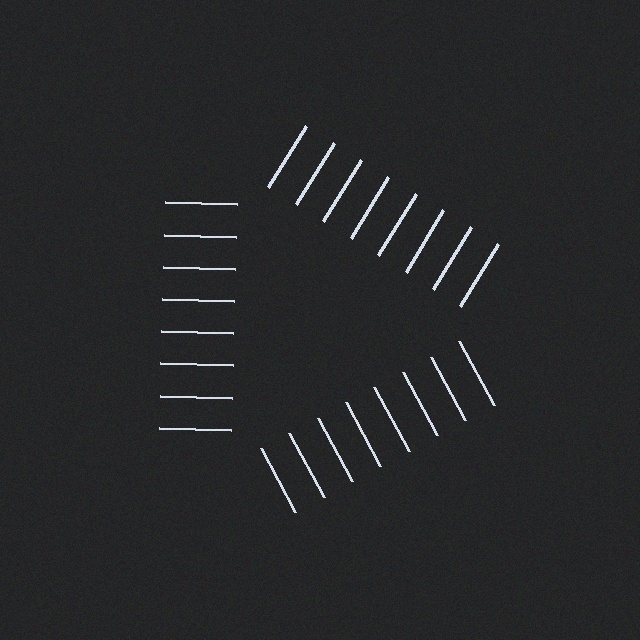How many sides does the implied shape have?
3 sides — the line-ends trace a triangle.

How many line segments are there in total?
24 — 8 along each of the 3 edges.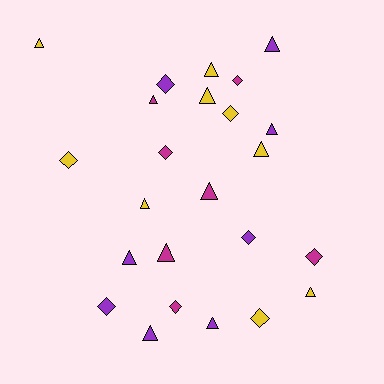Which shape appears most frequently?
Triangle, with 14 objects.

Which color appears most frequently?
Yellow, with 9 objects.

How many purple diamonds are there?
There are 3 purple diamonds.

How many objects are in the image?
There are 24 objects.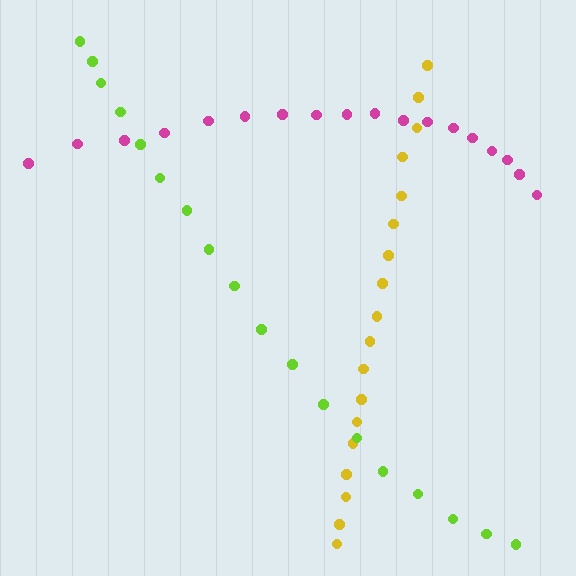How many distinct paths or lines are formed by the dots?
There are 3 distinct paths.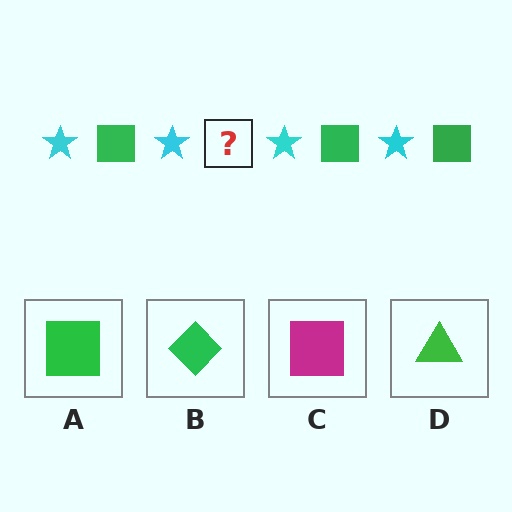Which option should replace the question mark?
Option A.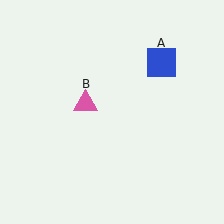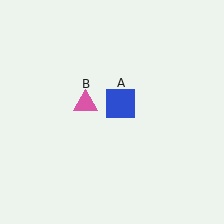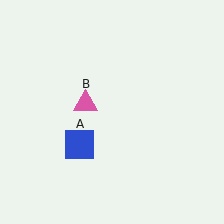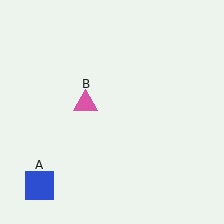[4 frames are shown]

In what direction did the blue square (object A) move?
The blue square (object A) moved down and to the left.